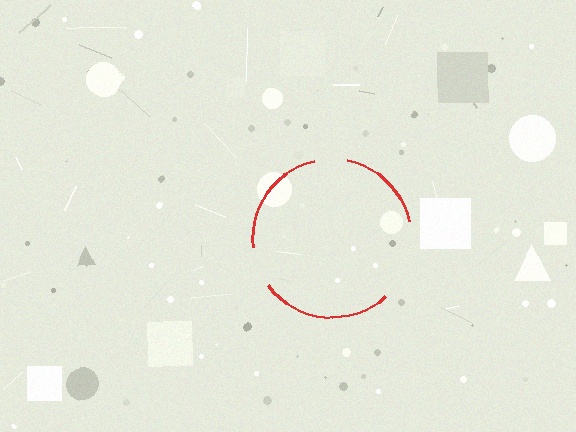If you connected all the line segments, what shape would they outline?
They would outline a circle.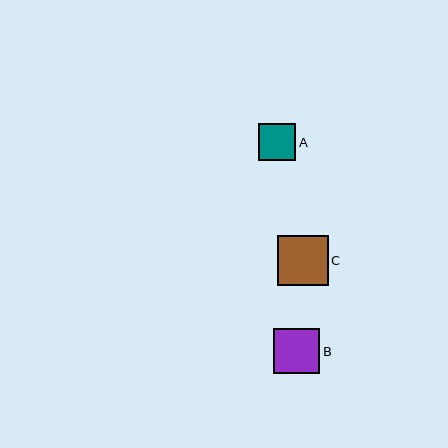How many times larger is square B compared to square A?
Square B is approximately 1.2 times the size of square A.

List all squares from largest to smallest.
From largest to smallest: C, B, A.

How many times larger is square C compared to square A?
Square C is approximately 1.4 times the size of square A.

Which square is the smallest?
Square A is the smallest with a size of approximately 37 pixels.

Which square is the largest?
Square C is the largest with a size of approximately 50 pixels.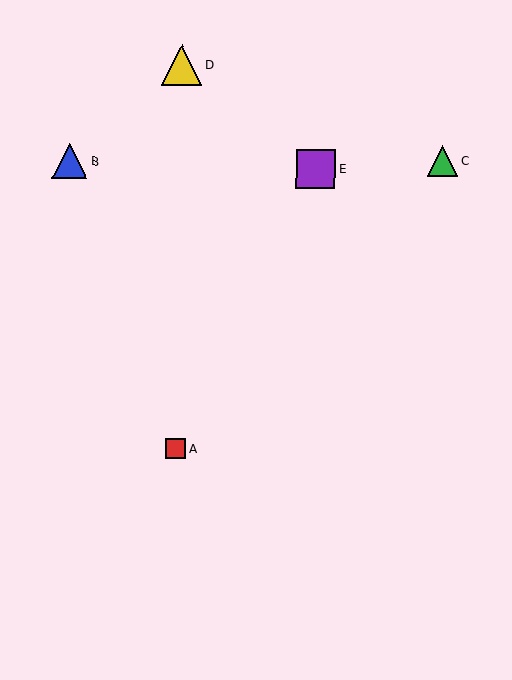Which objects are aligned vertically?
Objects A, D are aligned vertically.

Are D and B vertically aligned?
No, D is at x≈182 and B is at x≈70.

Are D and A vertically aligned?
Yes, both are at x≈182.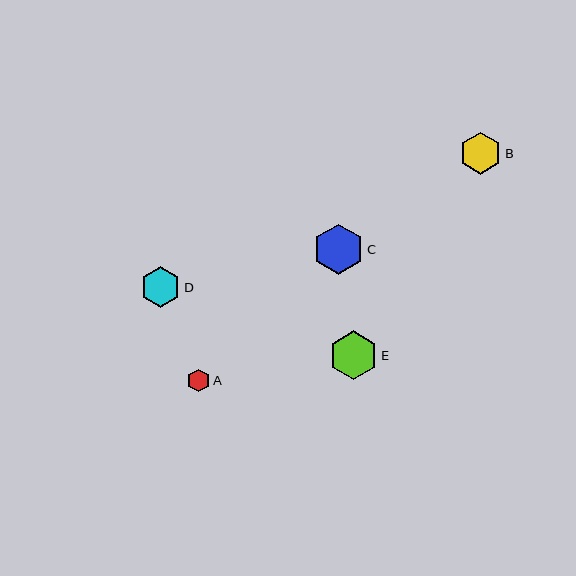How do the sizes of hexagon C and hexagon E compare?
Hexagon C and hexagon E are approximately the same size.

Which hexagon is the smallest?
Hexagon A is the smallest with a size of approximately 23 pixels.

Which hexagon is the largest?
Hexagon C is the largest with a size of approximately 50 pixels.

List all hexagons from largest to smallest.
From largest to smallest: C, E, B, D, A.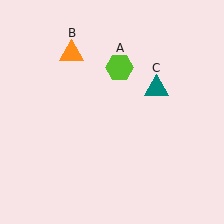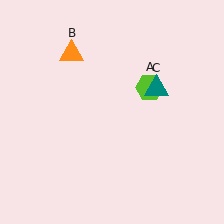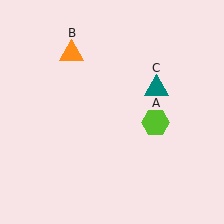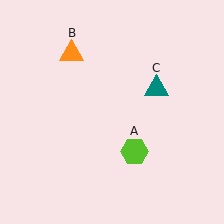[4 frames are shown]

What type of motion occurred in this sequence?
The lime hexagon (object A) rotated clockwise around the center of the scene.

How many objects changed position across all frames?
1 object changed position: lime hexagon (object A).